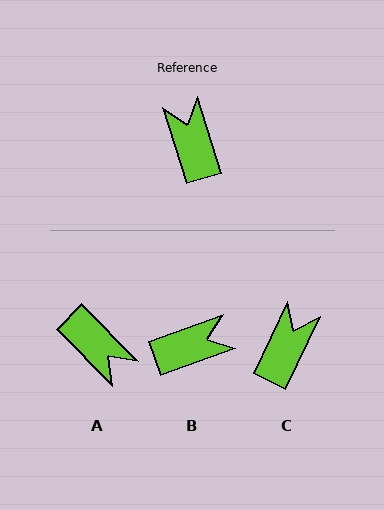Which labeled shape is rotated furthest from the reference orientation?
A, about 153 degrees away.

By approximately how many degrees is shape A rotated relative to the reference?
Approximately 153 degrees clockwise.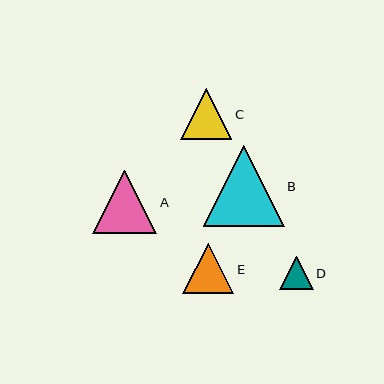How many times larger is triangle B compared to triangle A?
Triangle B is approximately 1.3 times the size of triangle A.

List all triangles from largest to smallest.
From largest to smallest: B, A, C, E, D.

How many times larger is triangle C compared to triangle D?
Triangle C is approximately 1.5 times the size of triangle D.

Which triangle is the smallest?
Triangle D is the smallest with a size of approximately 34 pixels.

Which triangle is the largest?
Triangle B is the largest with a size of approximately 81 pixels.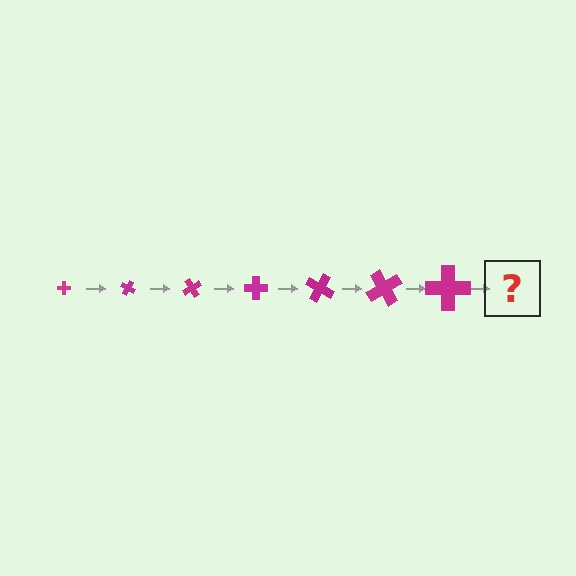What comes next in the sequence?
The next element should be a cross, larger than the previous one and rotated 210 degrees from the start.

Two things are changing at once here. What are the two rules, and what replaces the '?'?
The two rules are that the cross grows larger each step and it rotates 30 degrees each step. The '?' should be a cross, larger than the previous one and rotated 210 degrees from the start.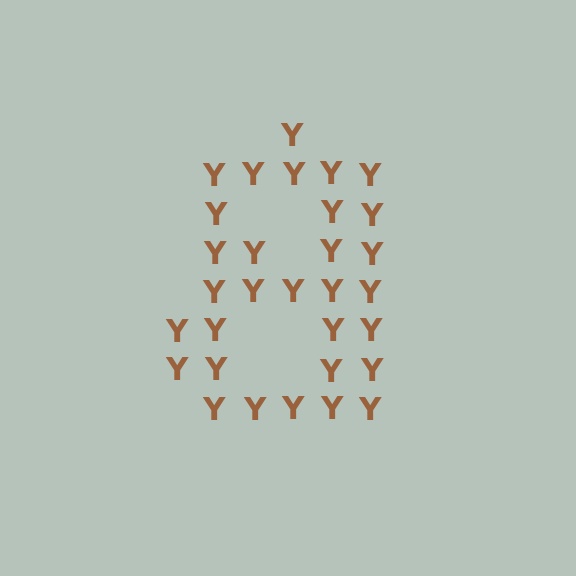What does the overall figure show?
The overall figure shows the digit 8.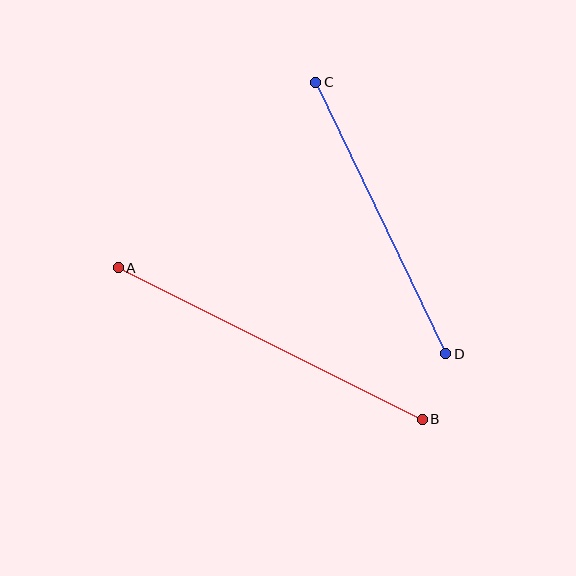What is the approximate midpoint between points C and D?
The midpoint is at approximately (381, 218) pixels.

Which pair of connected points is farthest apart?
Points A and B are farthest apart.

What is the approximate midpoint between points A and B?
The midpoint is at approximately (270, 344) pixels.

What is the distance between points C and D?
The distance is approximately 301 pixels.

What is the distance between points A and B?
The distance is approximately 340 pixels.